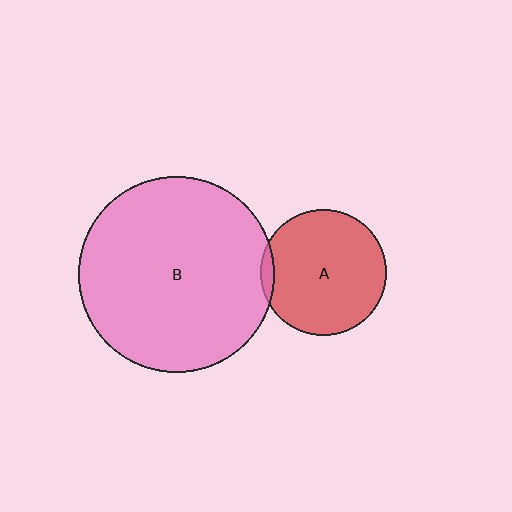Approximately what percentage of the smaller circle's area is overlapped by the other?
Approximately 5%.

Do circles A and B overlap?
Yes.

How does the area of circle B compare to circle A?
Approximately 2.4 times.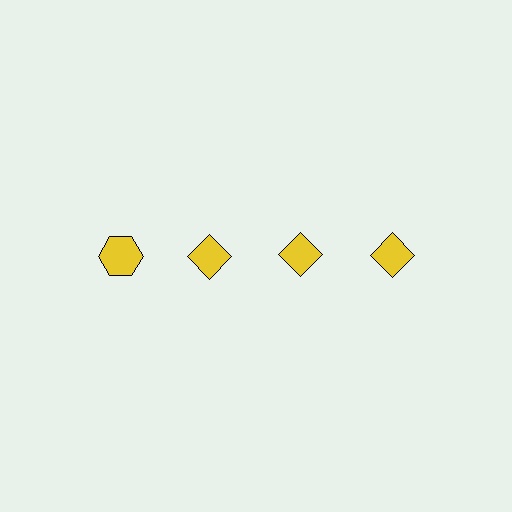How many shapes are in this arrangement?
There are 4 shapes arranged in a grid pattern.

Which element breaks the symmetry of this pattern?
The yellow hexagon in the top row, leftmost column breaks the symmetry. All other shapes are yellow diamonds.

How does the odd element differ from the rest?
It has a different shape: hexagon instead of diamond.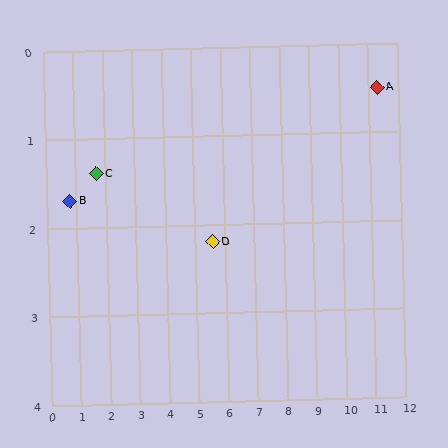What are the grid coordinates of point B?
Point B is at approximately (0.8, 1.7).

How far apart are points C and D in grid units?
Points C and D are about 4.0 grid units apart.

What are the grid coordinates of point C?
Point C is at approximately (1.7, 1.4).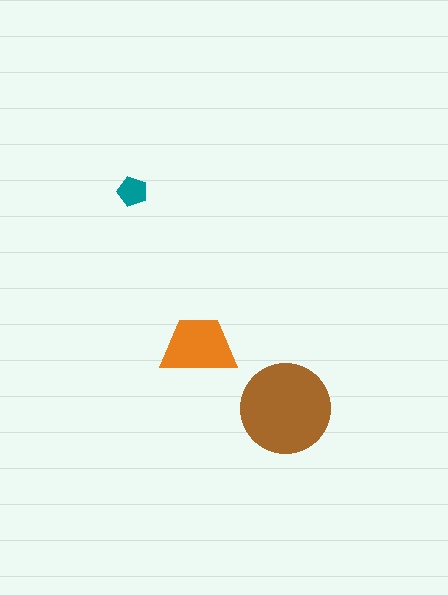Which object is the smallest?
The teal pentagon.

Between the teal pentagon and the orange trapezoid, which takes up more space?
The orange trapezoid.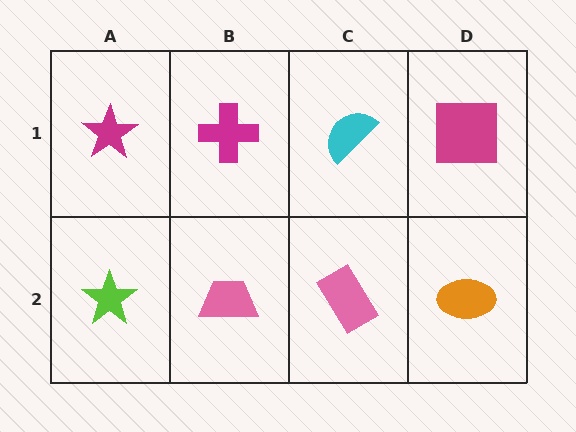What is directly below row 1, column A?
A lime star.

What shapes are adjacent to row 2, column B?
A magenta cross (row 1, column B), a lime star (row 2, column A), a pink rectangle (row 2, column C).